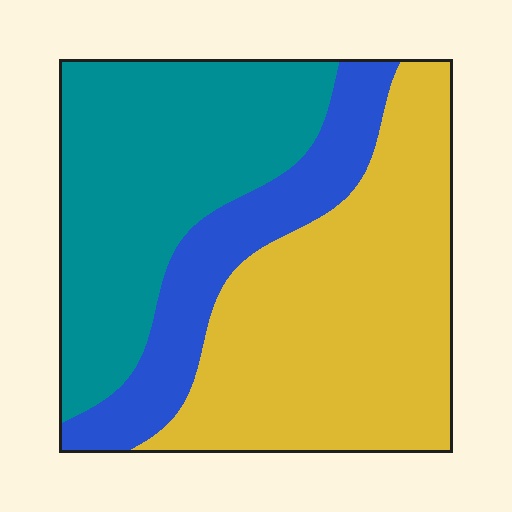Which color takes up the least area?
Blue, at roughly 20%.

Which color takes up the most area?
Yellow, at roughly 45%.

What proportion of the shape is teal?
Teal takes up between a third and a half of the shape.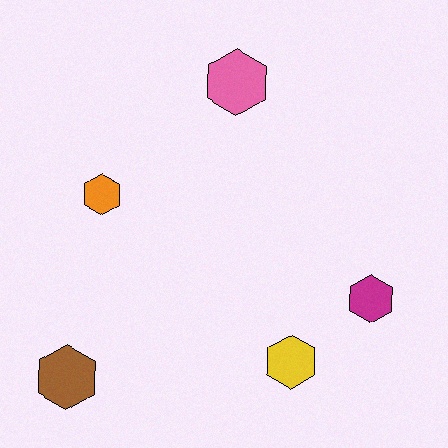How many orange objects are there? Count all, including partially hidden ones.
There is 1 orange object.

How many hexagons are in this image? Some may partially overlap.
There are 5 hexagons.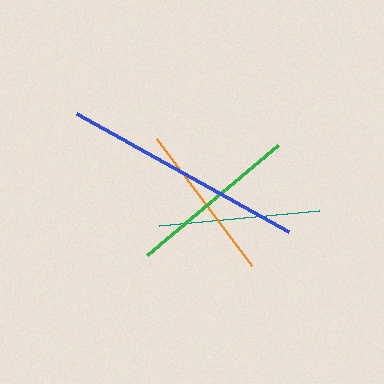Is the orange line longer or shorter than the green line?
The green line is longer than the orange line.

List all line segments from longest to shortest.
From longest to shortest: blue, green, teal, orange.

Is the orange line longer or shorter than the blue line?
The blue line is longer than the orange line.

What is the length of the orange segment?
The orange segment is approximately 158 pixels long.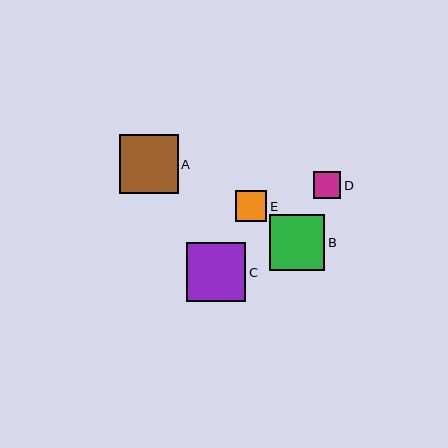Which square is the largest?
Square A is the largest with a size of approximately 59 pixels.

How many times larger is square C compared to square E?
Square C is approximately 1.9 times the size of square E.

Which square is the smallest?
Square D is the smallest with a size of approximately 27 pixels.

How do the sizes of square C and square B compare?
Square C and square B are approximately the same size.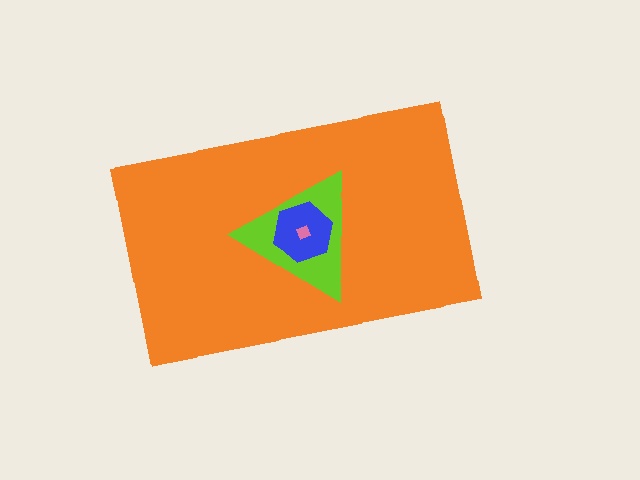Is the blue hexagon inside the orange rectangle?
Yes.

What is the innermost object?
The pink diamond.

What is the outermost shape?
The orange rectangle.